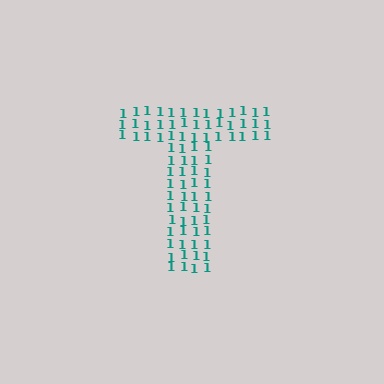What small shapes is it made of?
It is made of small digit 1's.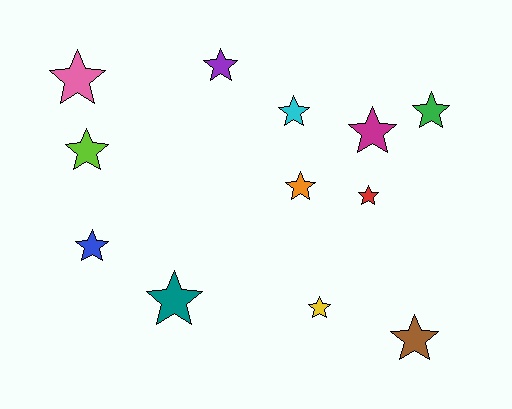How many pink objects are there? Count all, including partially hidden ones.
There is 1 pink object.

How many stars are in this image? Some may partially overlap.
There are 12 stars.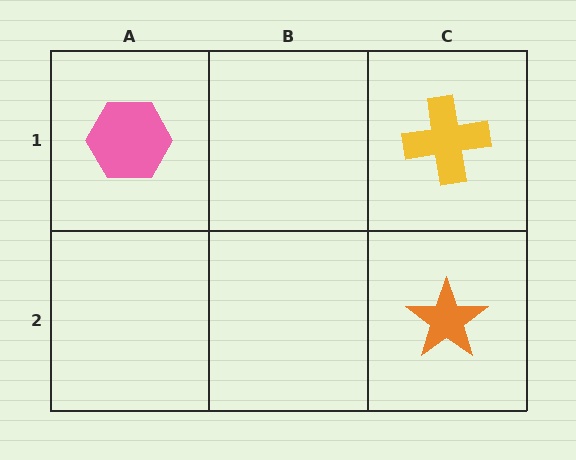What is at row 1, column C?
A yellow cross.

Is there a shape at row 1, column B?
No, that cell is empty.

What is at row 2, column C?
An orange star.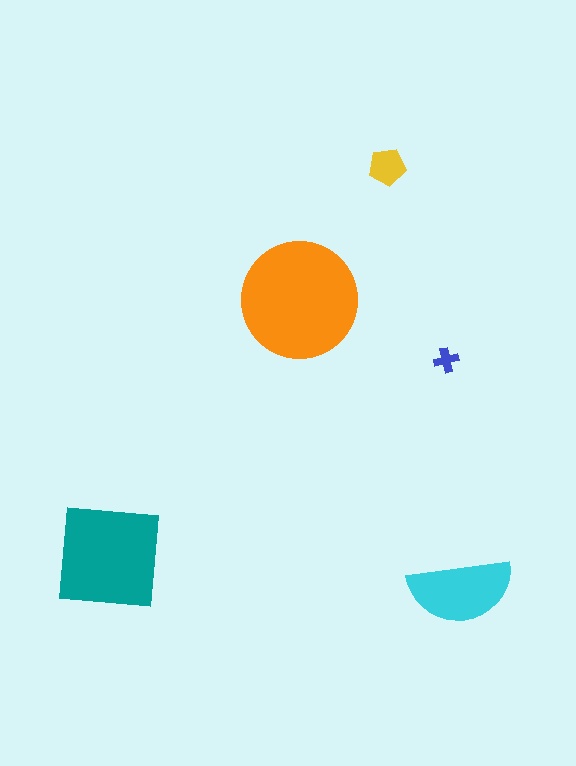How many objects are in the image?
There are 5 objects in the image.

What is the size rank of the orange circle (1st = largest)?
1st.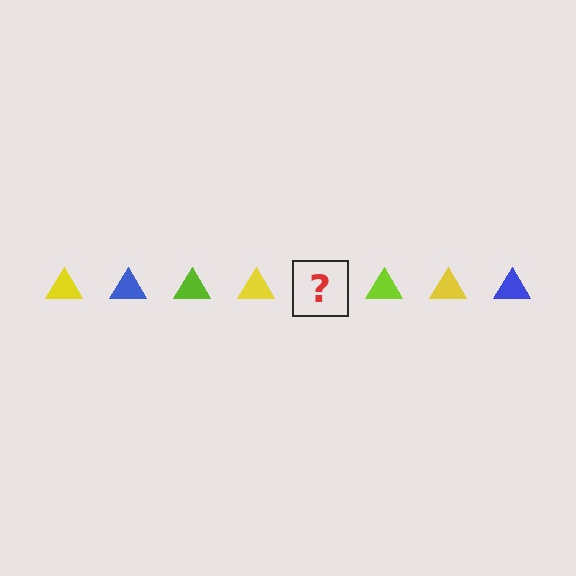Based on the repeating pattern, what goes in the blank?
The blank should be a blue triangle.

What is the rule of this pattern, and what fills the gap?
The rule is that the pattern cycles through yellow, blue, lime triangles. The gap should be filled with a blue triangle.